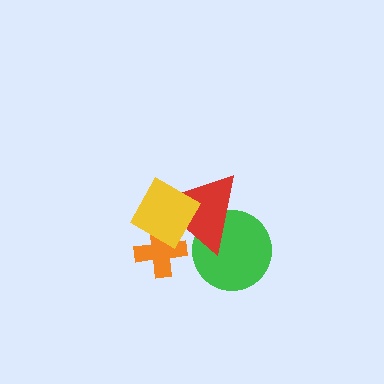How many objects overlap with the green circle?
1 object overlaps with the green circle.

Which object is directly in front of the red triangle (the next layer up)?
The orange cross is directly in front of the red triangle.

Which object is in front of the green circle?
The red triangle is in front of the green circle.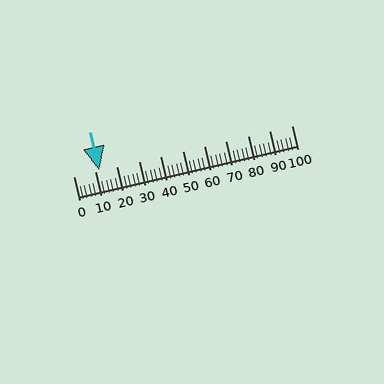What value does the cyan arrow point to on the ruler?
The cyan arrow points to approximately 12.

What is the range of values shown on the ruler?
The ruler shows values from 0 to 100.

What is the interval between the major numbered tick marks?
The major tick marks are spaced 10 units apart.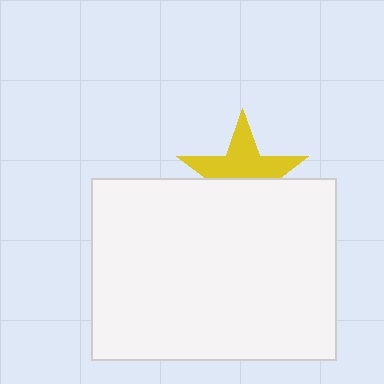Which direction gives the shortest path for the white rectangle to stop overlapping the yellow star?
Moving down gives the shortest separation.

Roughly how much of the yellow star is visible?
About half of it is visible (roughly 54%).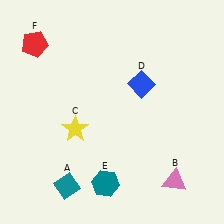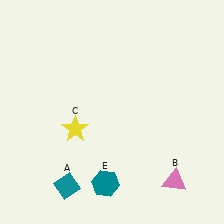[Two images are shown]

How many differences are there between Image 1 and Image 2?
There are 2 differences between the two images.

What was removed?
The blue diamond (D), the red pentagon (F) were removed in Image 2.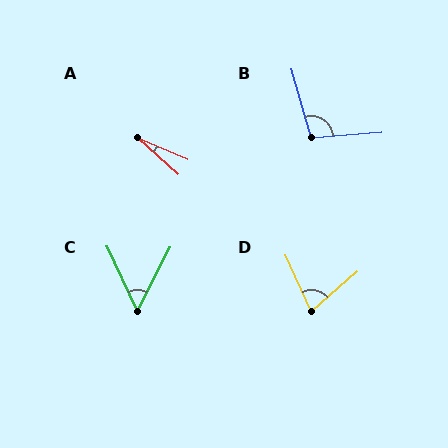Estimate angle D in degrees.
Approximately 73 degrees.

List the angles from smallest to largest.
A (19°), C (52°), D (73°), B (101°).